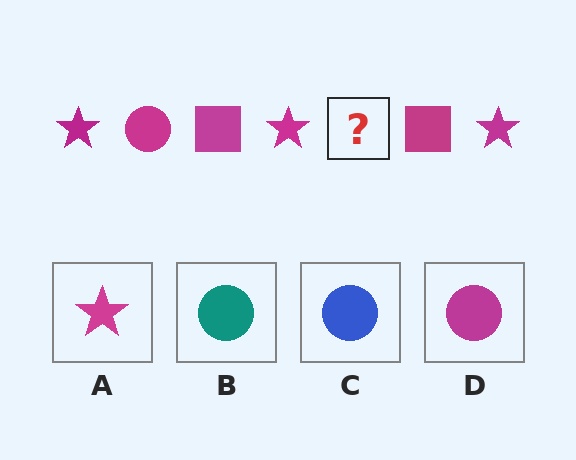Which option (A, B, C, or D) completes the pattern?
D.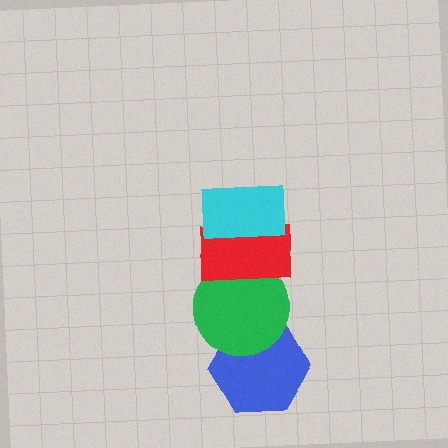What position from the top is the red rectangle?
The red rectangle is 2nd from the top.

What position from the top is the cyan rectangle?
The cyan rectangle is 1st from the top.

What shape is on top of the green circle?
The red rectangle is on top of the green circle.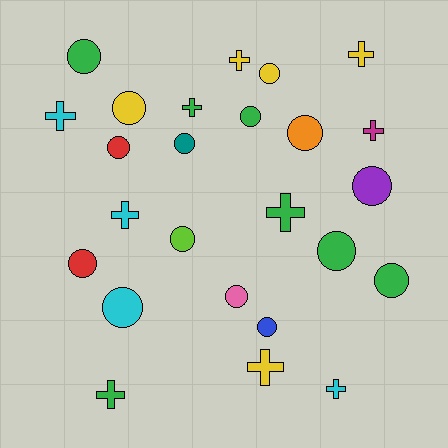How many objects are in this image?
There are 25 objects.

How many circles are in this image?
There are 15 circles.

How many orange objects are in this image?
There is 1 orange object.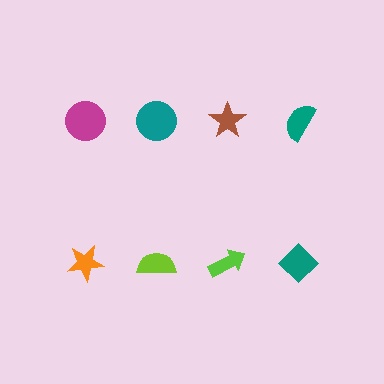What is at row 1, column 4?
A teal semicircle.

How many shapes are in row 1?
4 shapes.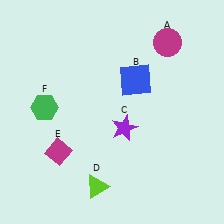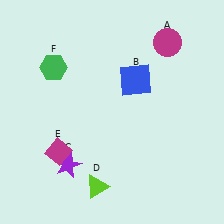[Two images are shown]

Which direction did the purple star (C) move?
The purple star (C) moved left.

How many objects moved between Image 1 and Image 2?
2 objects moved between the two images.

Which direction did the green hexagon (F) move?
The green hexagon (F) moved up.